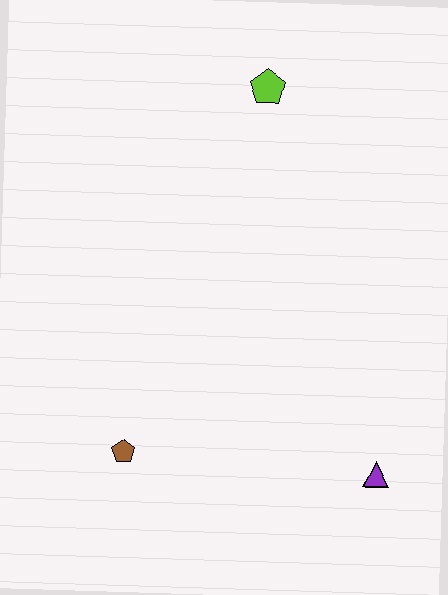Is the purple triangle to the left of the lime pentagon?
No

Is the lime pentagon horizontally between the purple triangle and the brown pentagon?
Yes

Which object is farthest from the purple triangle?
The lime pentagon is farthest from the purple triangle.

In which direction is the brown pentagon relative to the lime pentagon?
The brown pentagon is below the lime pentagon.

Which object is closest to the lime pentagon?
The brown pentagon is closest to the lime pentagon.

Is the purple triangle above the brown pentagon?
No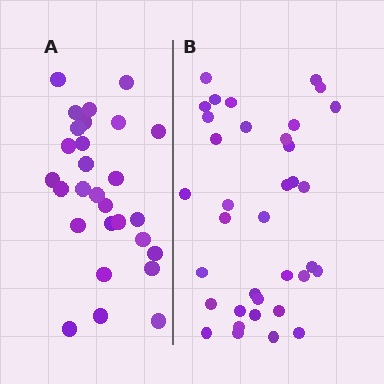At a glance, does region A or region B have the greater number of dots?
Region B (the right region) has more dots.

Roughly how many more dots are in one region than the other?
Region B has roughly 8 or so more dots than region A.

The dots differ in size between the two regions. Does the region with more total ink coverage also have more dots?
No. Region A has more total ink coverage because its dots are larger, but region B actually contains more individual dots. Total area can be misleading — the number of items is what matters here.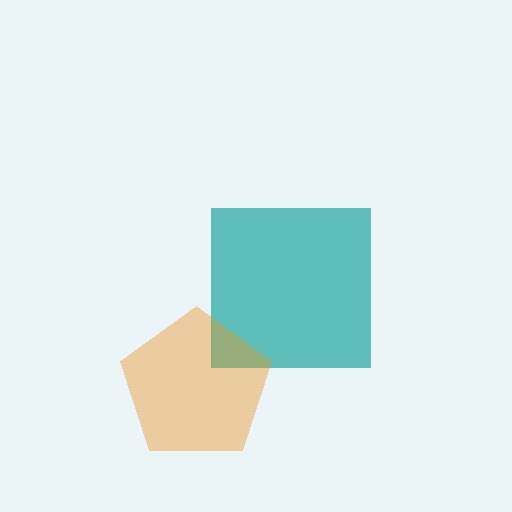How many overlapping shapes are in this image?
There are 2 overlapping shapes in the image.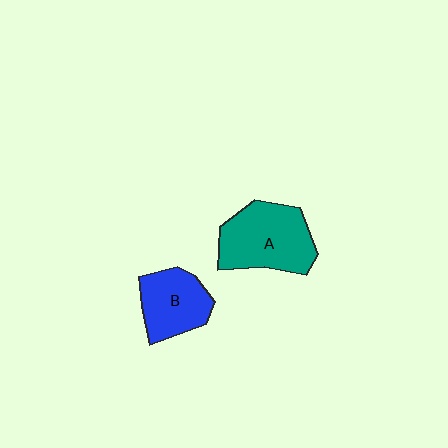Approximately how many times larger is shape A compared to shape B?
Approximately 1.4 times.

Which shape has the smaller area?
Shape B (blue).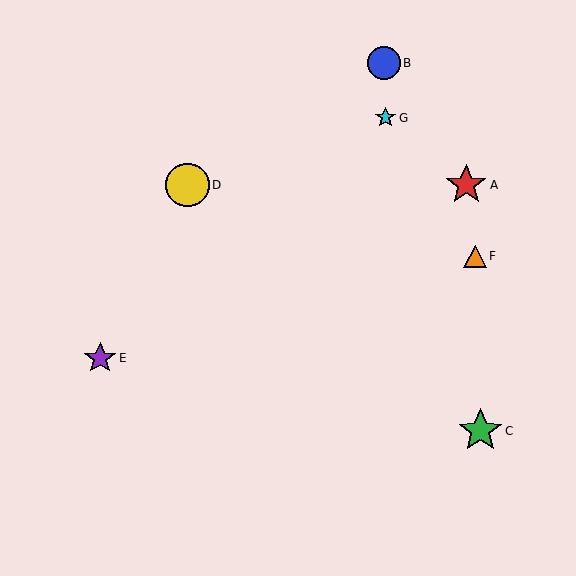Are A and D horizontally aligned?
Yes, both are at y≈185.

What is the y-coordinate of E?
Object E is at y≈358.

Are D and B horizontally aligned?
No, D is at y≈185 and B is at y≈63.